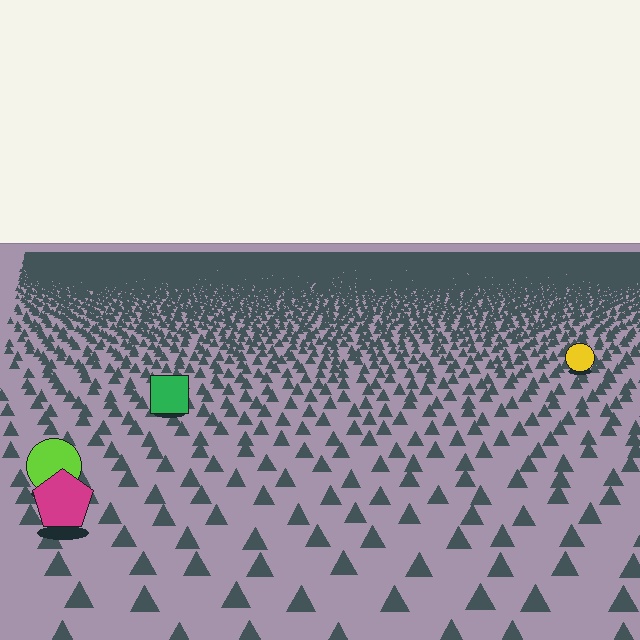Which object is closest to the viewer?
The magenta pentagon is closest. The texture marks near it are larger and more spread out.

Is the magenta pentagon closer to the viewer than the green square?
Yes. The magenta pentagon is closer — you can tell from the texture gradient: the ground texture is coarser near it.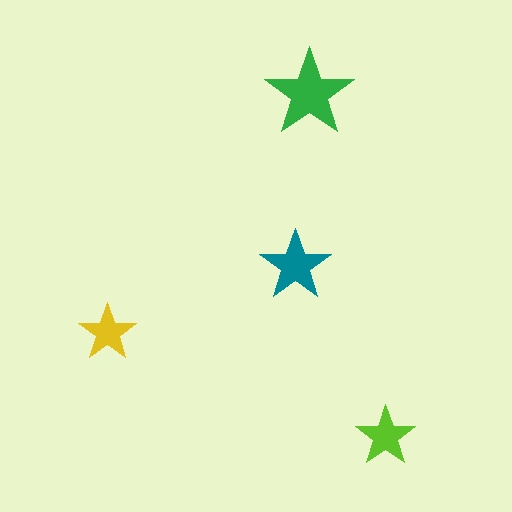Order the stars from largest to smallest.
the green one, the teal one, the lime one, the yellow one.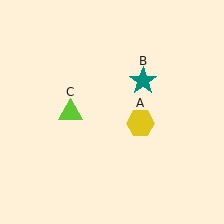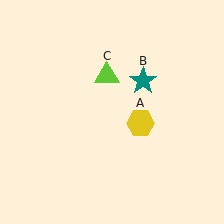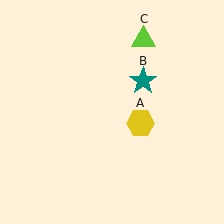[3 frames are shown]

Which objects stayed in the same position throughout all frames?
Yellow hexagon (object A) and teal star (object B) remained stationary.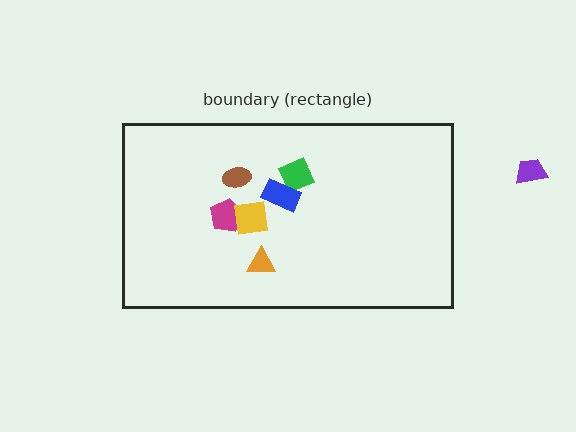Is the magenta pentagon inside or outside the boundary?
Inside.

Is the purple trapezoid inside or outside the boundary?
Outside.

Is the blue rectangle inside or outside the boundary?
Inside.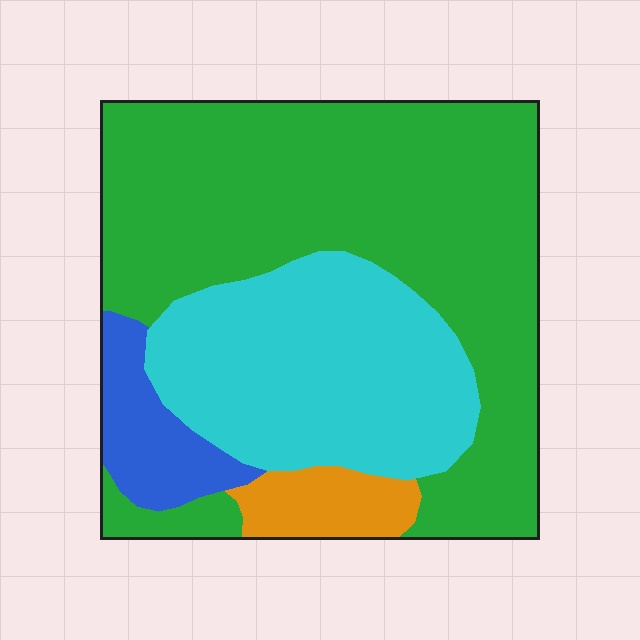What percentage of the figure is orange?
Orange takes up about one tenth (1/10) of the figure.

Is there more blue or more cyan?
Cyan.